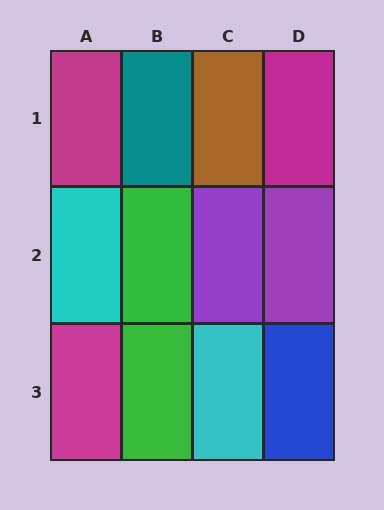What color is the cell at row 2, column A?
Cyan.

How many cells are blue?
1 cell is blue.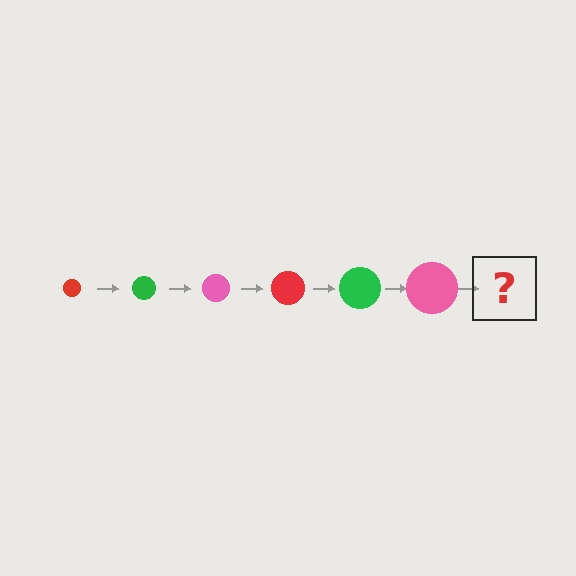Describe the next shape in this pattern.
It should be a red circle, larger than the previous one.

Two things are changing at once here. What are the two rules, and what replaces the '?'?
The two rules are that the circle grows larger each step and the color cycles through red, green, and pink. The '?' should be a red circle, larger than the previous one.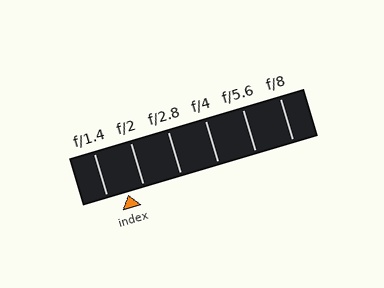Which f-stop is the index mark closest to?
The index mark is closest to f/2.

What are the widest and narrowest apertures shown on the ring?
The widest aperture shown is f/1.4 and the narrowest is f/8.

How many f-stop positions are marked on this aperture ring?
There are 6 f-stop positions marked.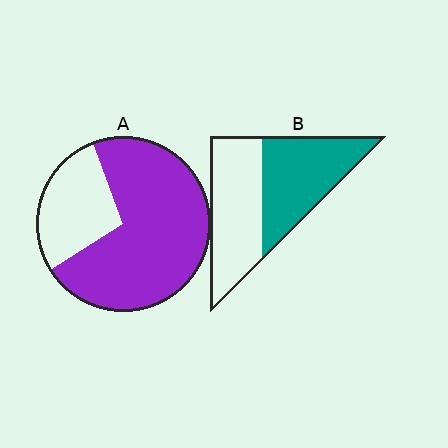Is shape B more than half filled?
Roughly half.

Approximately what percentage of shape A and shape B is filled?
A is approximately 70% and B is approximately 50%.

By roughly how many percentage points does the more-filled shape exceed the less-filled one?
By roughly 20 percentage points (A over B).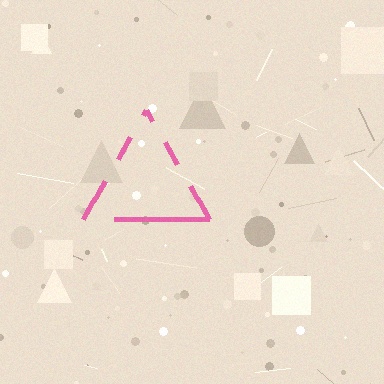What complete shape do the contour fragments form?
The contour fragments form a triangle.